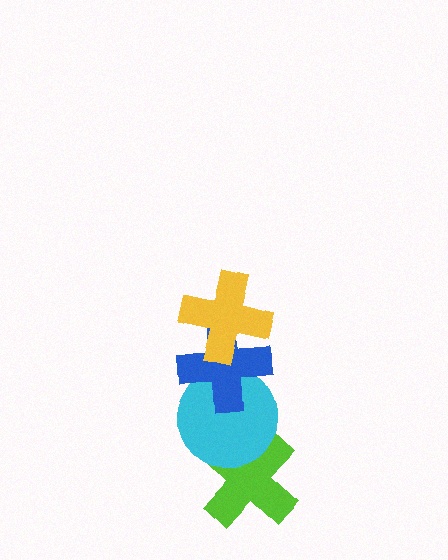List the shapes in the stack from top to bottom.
From top to bottom: the yellow cross, the blue cross, the cyan circle, the lime cross.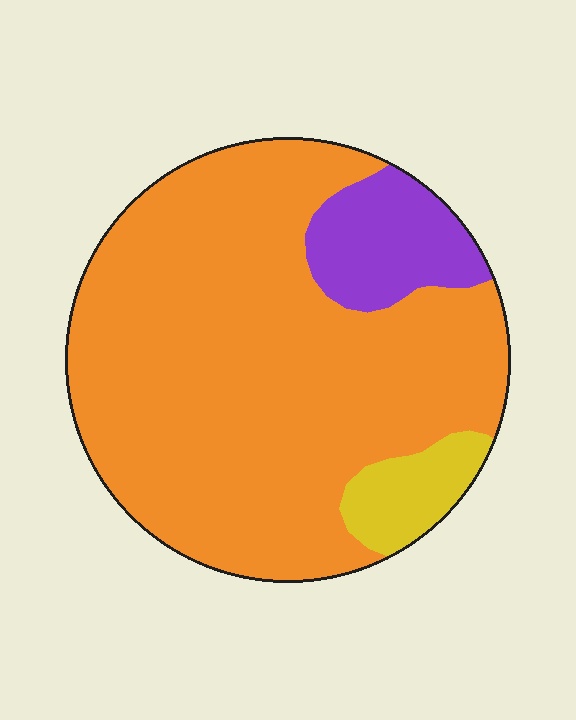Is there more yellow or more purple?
Purple.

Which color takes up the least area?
Yellow, at roughly 5%.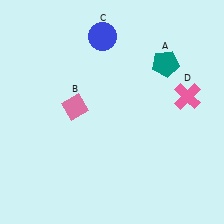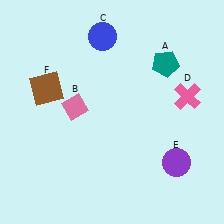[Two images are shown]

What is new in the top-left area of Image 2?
A brown square (F) was added in the top-left area of Image 2.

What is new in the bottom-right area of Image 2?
A purple circle (E) was added in the bottom-right area of Image 2.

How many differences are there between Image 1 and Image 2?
There are 2 differences between the two images.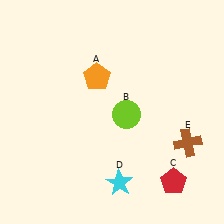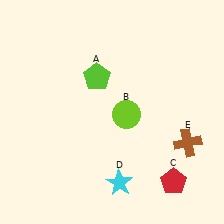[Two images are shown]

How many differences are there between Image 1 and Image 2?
There is 1 difference between the two images.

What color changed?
The pentagon (A) changed from orange in Image 1 to lime in Image 2.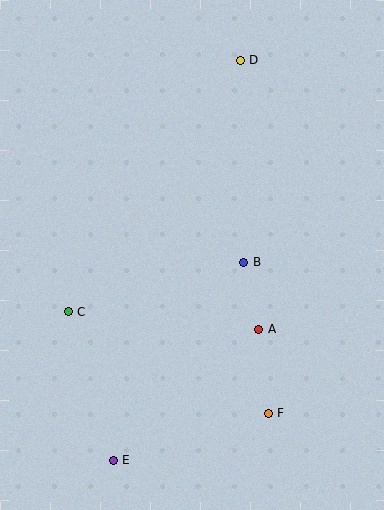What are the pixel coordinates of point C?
Point C is at (68, 312).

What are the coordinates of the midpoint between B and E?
The midpoint between B and E is at (178, 361).